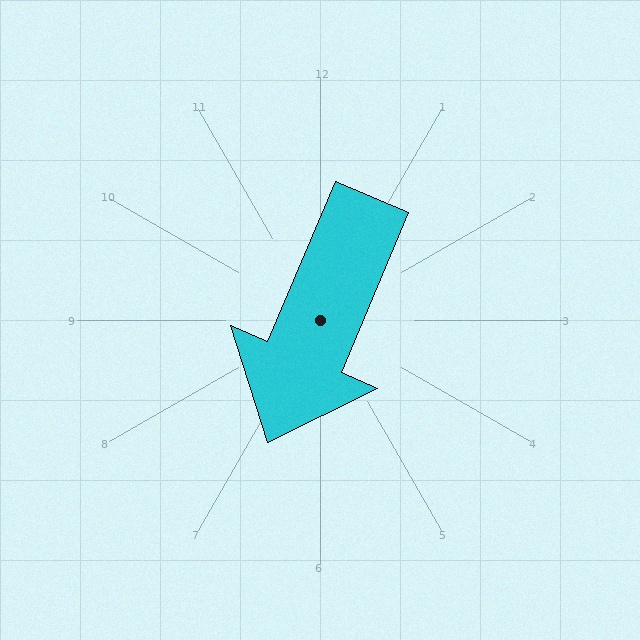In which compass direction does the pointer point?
Southwest.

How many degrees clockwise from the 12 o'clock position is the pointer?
Approximately 203 degrees.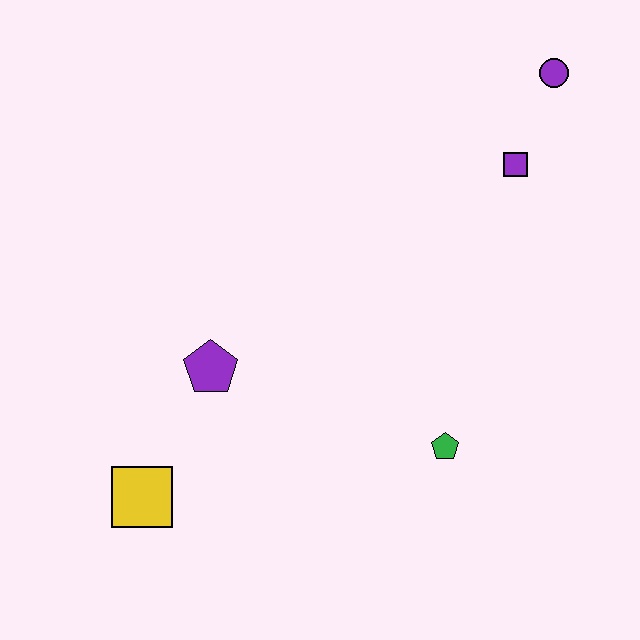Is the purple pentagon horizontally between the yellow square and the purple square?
Yes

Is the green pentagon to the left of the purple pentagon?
No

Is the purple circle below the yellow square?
No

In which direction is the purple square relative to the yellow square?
The purple square is to the right of the yellow square.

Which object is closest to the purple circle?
The purple square is closest to the purple circle.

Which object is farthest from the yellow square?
The purple circle is farthest from the yellow square.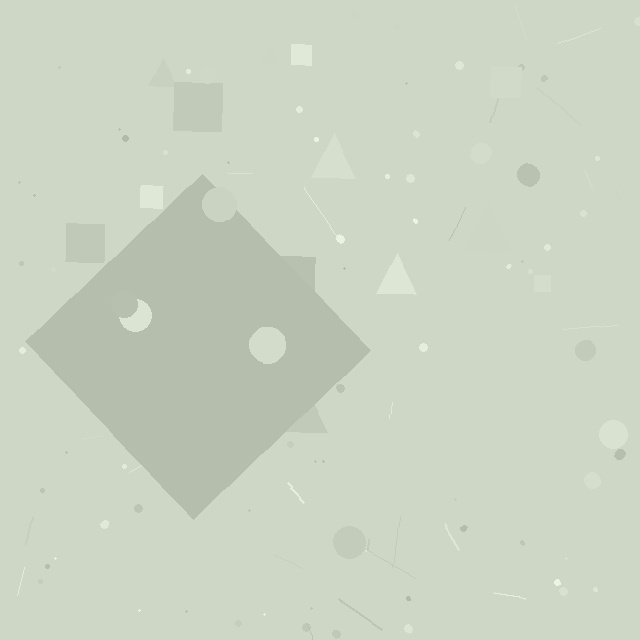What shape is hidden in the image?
A diamond is hidden in the image.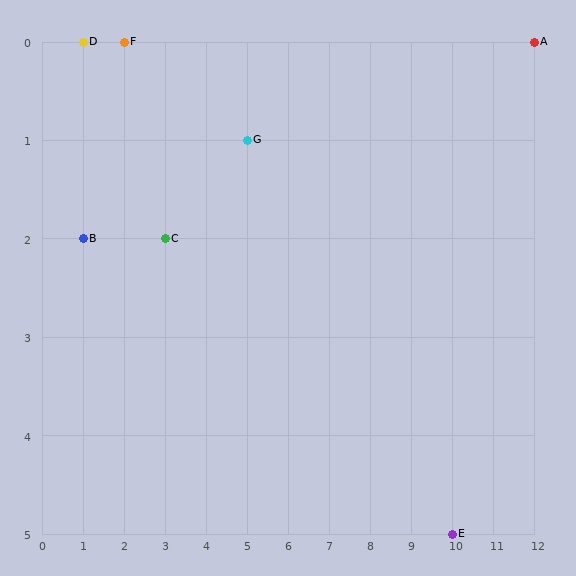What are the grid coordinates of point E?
Point E is at grid coordinates (10, 5).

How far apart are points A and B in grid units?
Points A and B are 11 columns and 2 rows apart (about 11.2 grid units diagonally).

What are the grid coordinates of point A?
Point A is at grid coordinates (12, 0).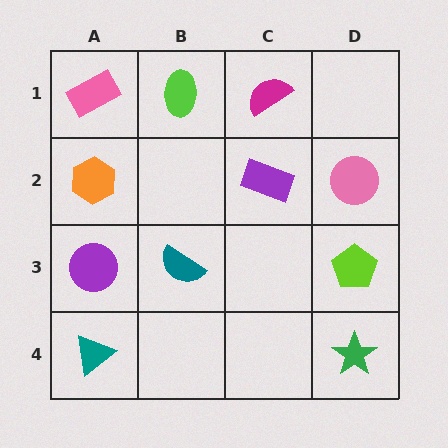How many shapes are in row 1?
3 shapes.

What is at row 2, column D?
A pink circle.